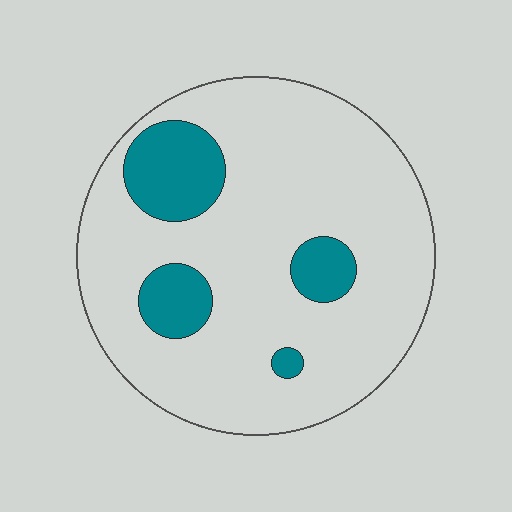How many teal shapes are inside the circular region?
4.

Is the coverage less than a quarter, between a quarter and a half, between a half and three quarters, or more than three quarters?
Less than a quarter.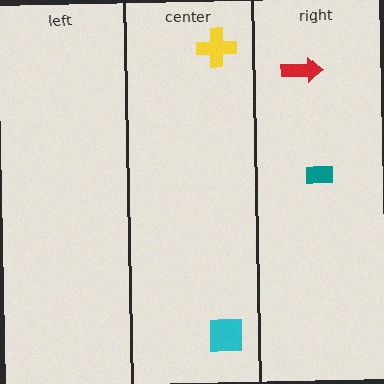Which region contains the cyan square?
The center region.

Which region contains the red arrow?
The right region.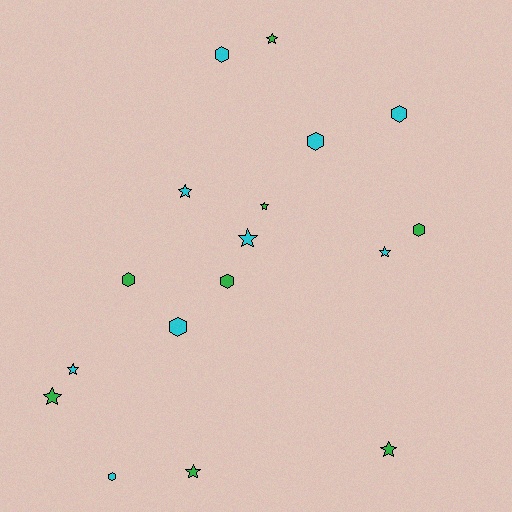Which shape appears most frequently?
Star, with 9 objects.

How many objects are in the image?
There are 17 objects.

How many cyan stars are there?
There are 4 cyan stars.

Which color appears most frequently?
Cyan, with 9 objects.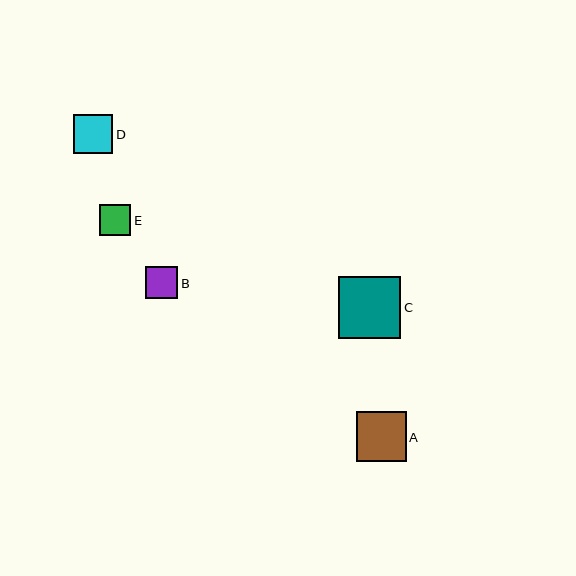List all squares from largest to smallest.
From largest to smallest: C, A, D, B, E.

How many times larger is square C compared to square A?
Square C is approximately 1.2 times the size of square A.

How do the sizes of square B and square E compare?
Square B and square E are approximately the same size.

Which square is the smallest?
Square E is the smallest with a size of approximately 31 pixels.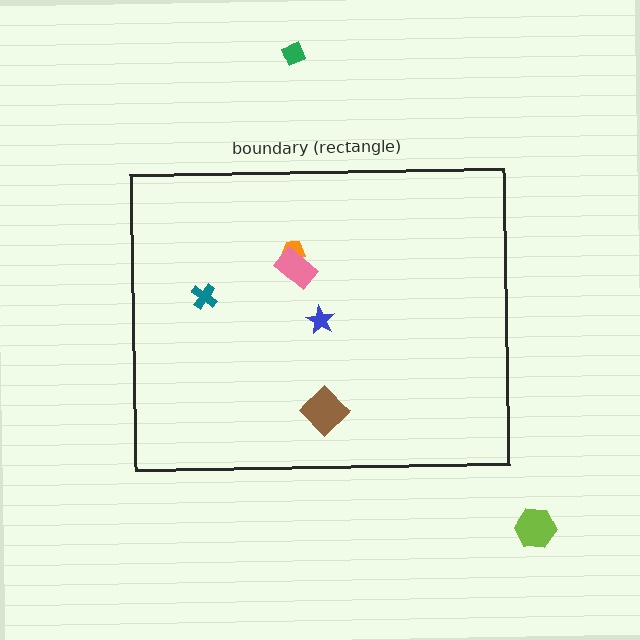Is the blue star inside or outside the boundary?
Inside.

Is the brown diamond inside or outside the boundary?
Inside.